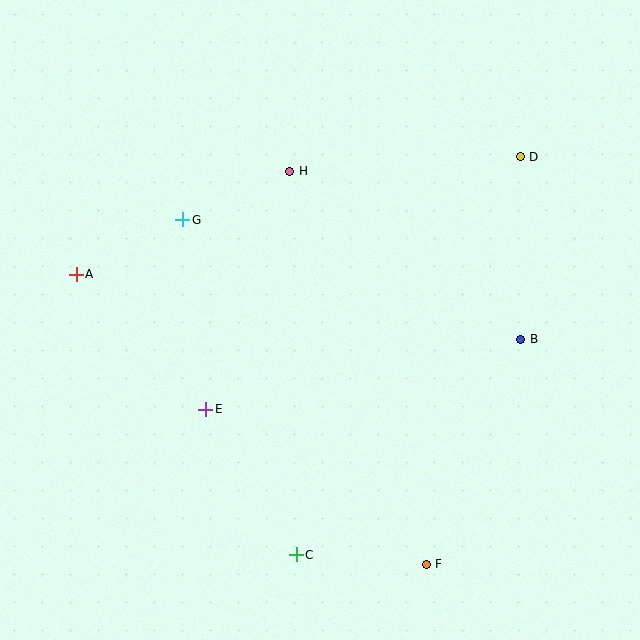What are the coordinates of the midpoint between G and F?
The midpoint between G and F is at (305, 392).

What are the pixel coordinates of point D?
Point D is at (520, 157).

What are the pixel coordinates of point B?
Point B is at (521, 339).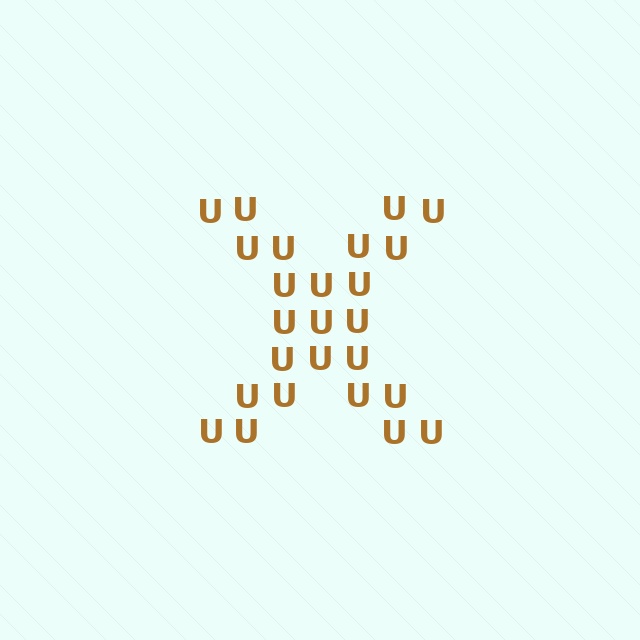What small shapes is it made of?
It is made of small letter U's.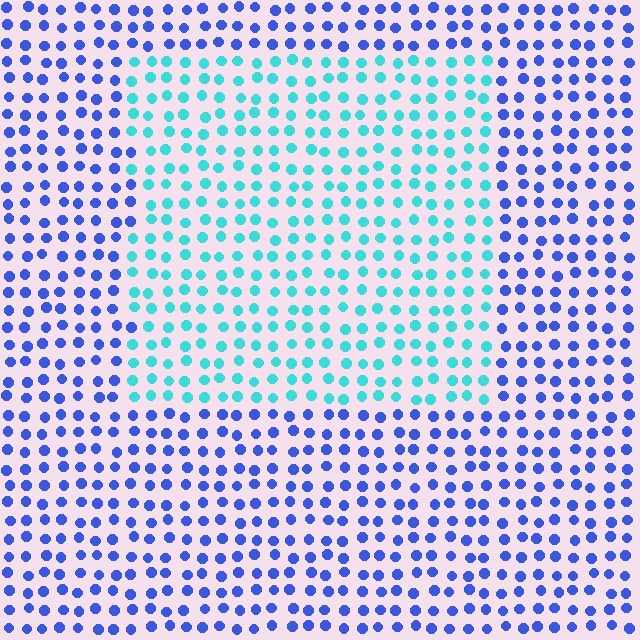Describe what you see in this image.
The image is filled with small blue elements in a uniform arrangement. A rectangle-shaped region is visible where the elements are tinted to a slightly different hue, forming a subtle color boundary.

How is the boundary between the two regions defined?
The boundary is defined purely by a slight shift in hue (about 51 degrees). Spacing, size, and orientation are identical on both sides.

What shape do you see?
I see a rectangle.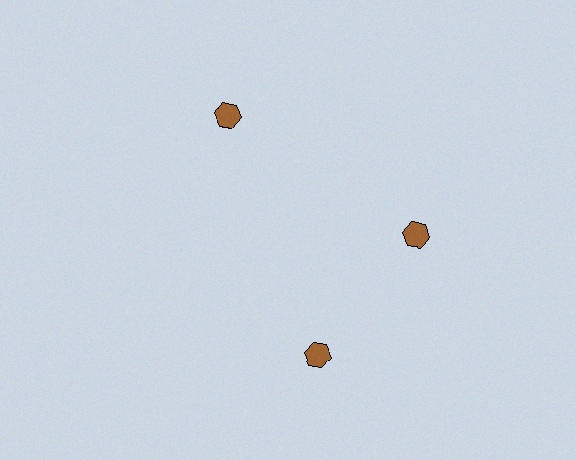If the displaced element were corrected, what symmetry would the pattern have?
It would have 3-fold rotational symmetry — the pattern would map onto itself every 120 degrees.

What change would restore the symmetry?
The symmetry would be restored by rotating it back into even spacing with its neighbors so that all 3 hexagons sit at equal angles and equal distance from the center.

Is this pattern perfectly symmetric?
No. The 3 brown hexagons are arranged in a ring, but one element near the 7 o'clock position is rotated out of alignment along the ring, breaking the 3-fold rotational symmetry.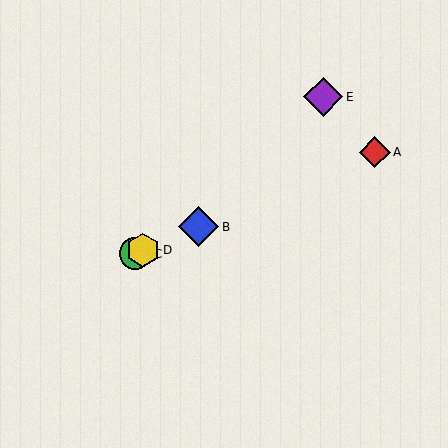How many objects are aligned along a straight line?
4 objects (A, B, C, D) are aligned along a straight line.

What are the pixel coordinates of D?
Object D is at (143, 250).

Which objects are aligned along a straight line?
Objects A, B, C, D are aligned along a straight line.